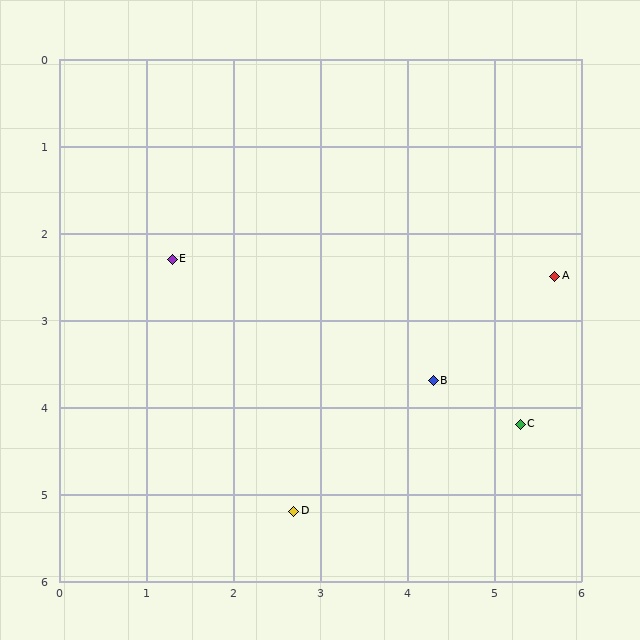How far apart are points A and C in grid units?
Points A and C are about 1.7 grid units apart.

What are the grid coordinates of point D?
Point D is at approximately (2.7, 5.2).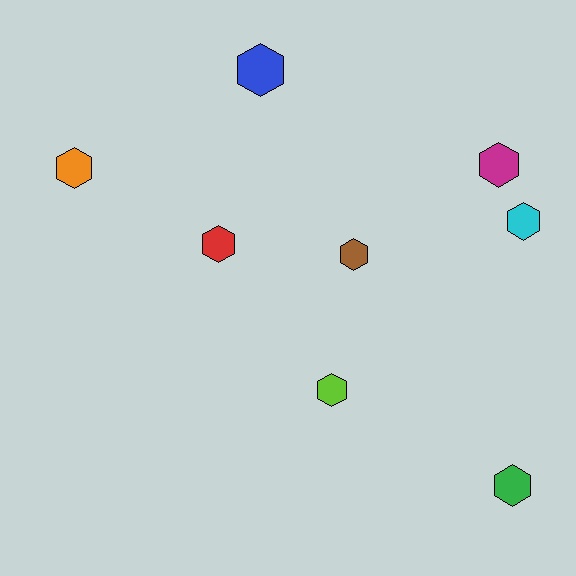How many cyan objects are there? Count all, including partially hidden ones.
There is 1 cyan object.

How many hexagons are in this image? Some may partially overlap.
There are 8 hexagons.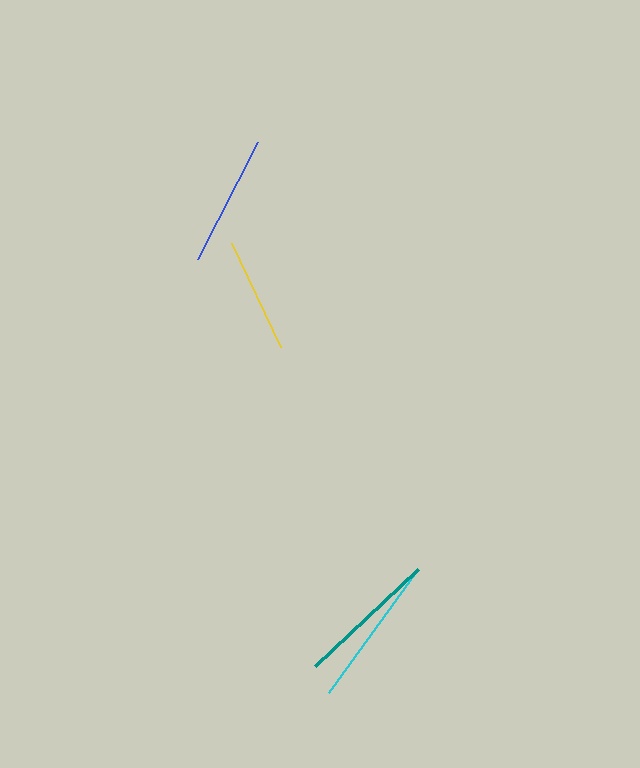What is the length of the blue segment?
The blue segment is approximately 131 pixels long.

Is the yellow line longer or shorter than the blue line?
The blue line is longer than the yellow line.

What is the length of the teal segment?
The teal segment is approximately 142 pixels long.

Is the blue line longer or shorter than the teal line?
The teal line is longer than the blue line.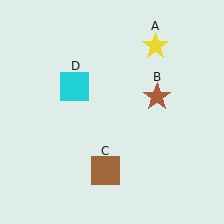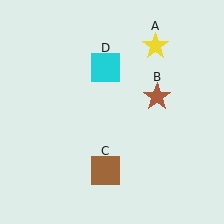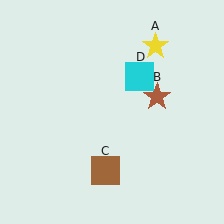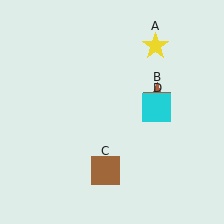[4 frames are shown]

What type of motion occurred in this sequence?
The cyan square (object D) rotated clockwise around the center of the scene.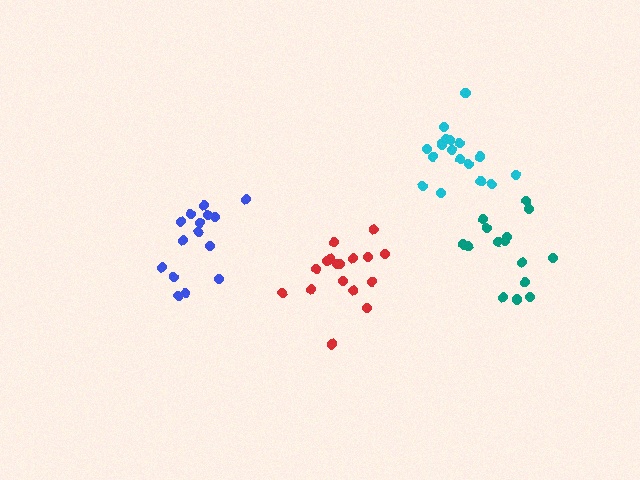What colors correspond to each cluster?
The clusters are colored: blue, teal, cyan, red.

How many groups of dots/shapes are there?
There are 4 groups.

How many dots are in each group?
Group 1: 15 dots, Group 2: 15 dots, Group 3: 18 dots, Group 4: 17 dots (65 total).